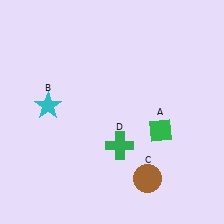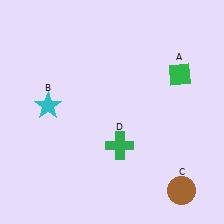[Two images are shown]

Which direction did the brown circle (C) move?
The brown circle (C) moved right.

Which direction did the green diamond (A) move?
The green diamond (A) moved up.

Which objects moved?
The objects that moved are: the green diamond (A), the brown circle (C).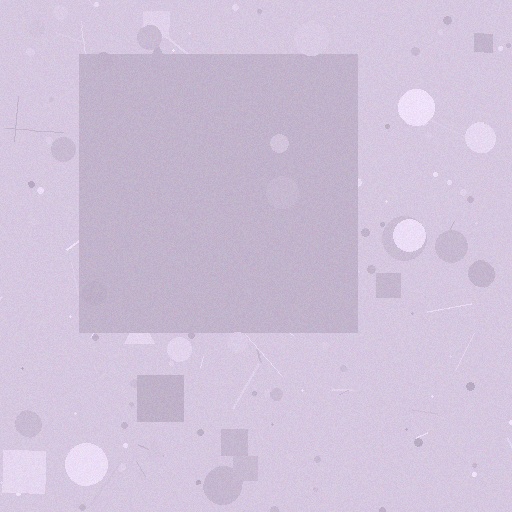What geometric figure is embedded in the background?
A square is embedded in the background.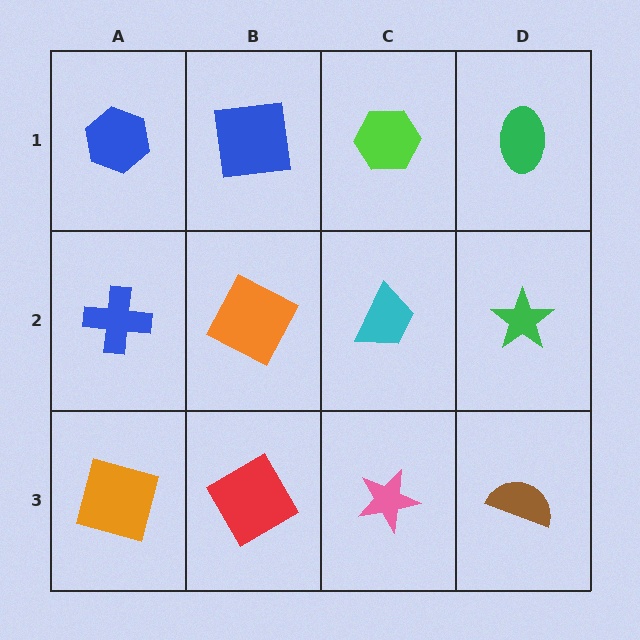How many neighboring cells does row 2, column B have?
4.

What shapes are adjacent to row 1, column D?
A green star (row 2, column D), a lime hexagon (row 1, column C).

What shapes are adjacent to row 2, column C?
A lime hexagon (row 1, column C), a pink star (row 3, column C), an orange square (row 2, column B), a green star (row 2, column D).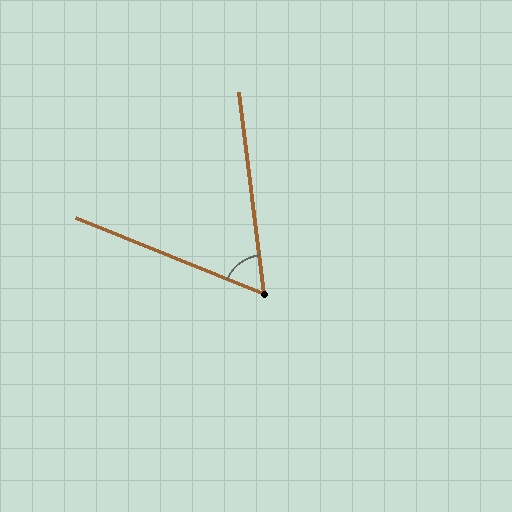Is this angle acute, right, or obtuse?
It is acute.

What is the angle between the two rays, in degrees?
Approximately 61 degrees.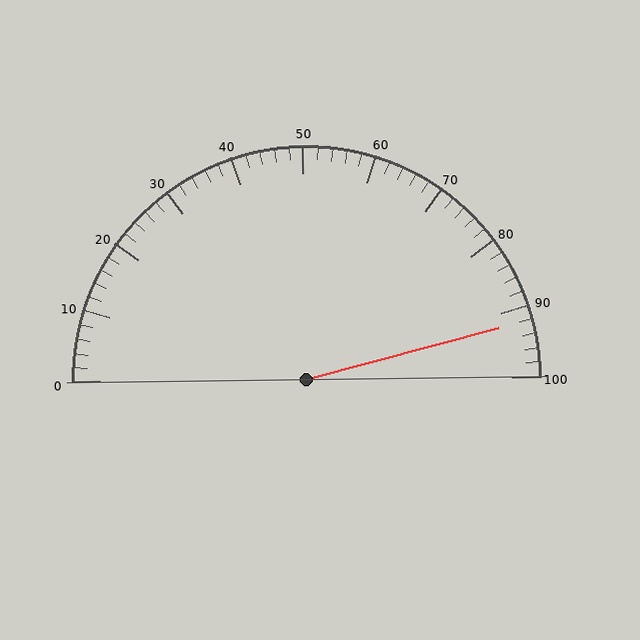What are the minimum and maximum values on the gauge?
The gauge ranges from 0 to 100.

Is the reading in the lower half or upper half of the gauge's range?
The reading is in the upper half of the range (0 to 100).